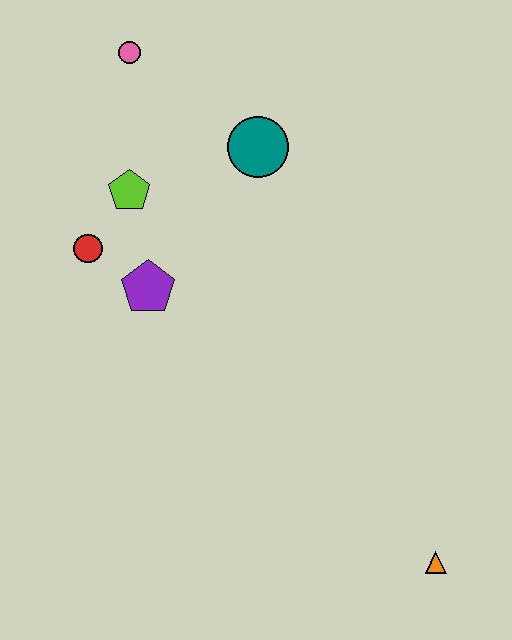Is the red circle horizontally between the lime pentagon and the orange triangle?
No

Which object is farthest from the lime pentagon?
The orange triangle is farthest from the lime pentagon.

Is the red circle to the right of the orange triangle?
No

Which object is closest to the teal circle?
The lime pentagon is closest to the teal circle.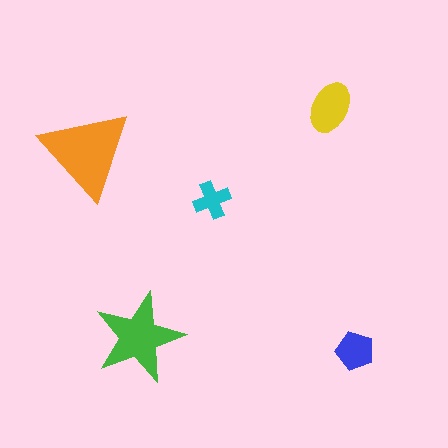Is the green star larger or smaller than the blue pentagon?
Larger.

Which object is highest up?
The yellow ellipse is topmost.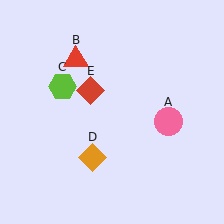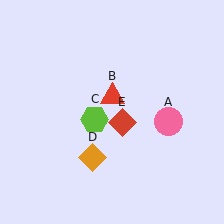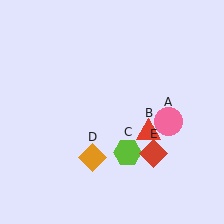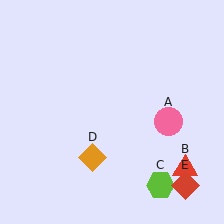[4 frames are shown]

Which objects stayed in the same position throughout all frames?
Pink circle (object A) and orange diamond (object D) remained stationary.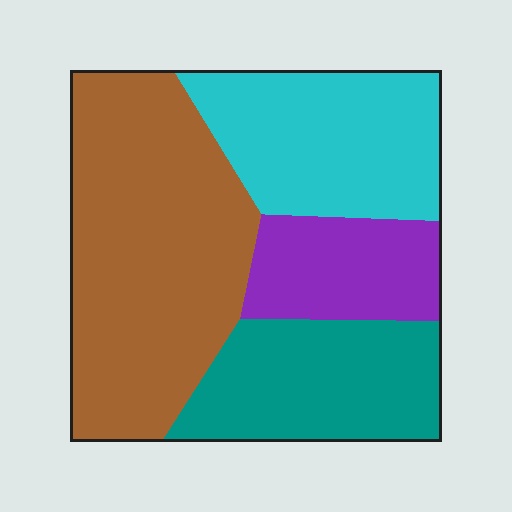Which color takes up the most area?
Brown, at roughly 40%.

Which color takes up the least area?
Purple, at roughly 15%.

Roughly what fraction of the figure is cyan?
Cyan covers 24% of the figure.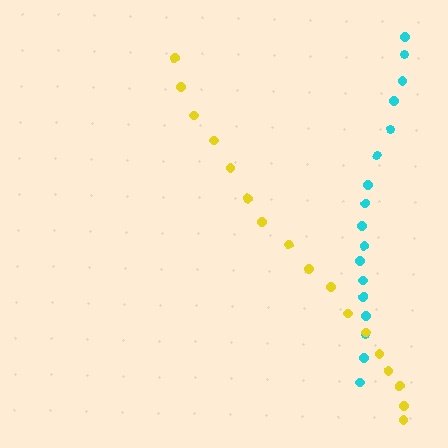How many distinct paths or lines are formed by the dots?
There are 2 distinct paths.